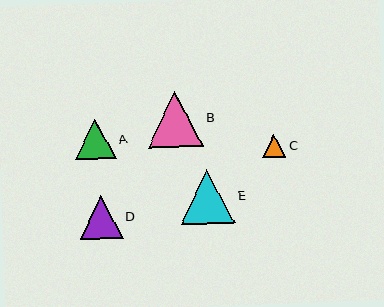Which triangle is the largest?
Triangle B is the largest with a size of approximately 56 pixels.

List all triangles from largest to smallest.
From largest to smallest: B, E, D, A, C.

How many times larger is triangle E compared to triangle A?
Triangle E is approximately 1.3 times the size of triangle A.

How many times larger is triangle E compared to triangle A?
Triangle E is approximately 1.3 times the size of triangle A.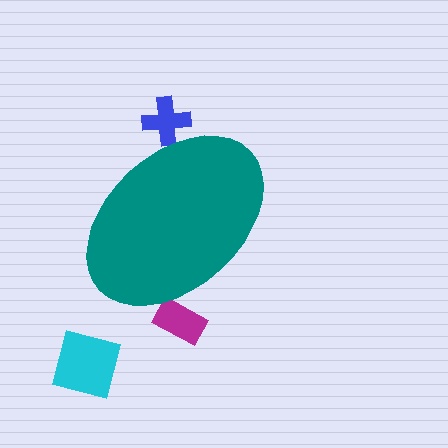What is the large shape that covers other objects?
A teal ellipse.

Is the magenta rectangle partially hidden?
Yes, the magenta rectangle is partially hidden behind the teal ellipse.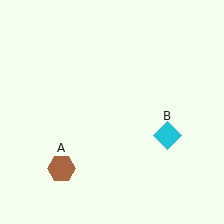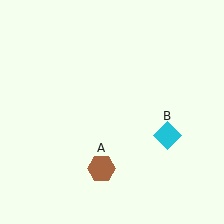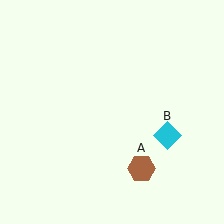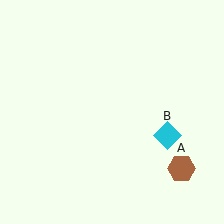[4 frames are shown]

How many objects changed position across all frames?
1 object changed position: brown hexagon (object A).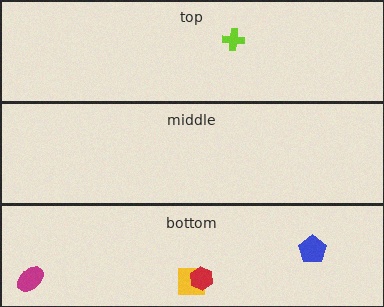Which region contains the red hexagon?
The bottom region.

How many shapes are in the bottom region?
4.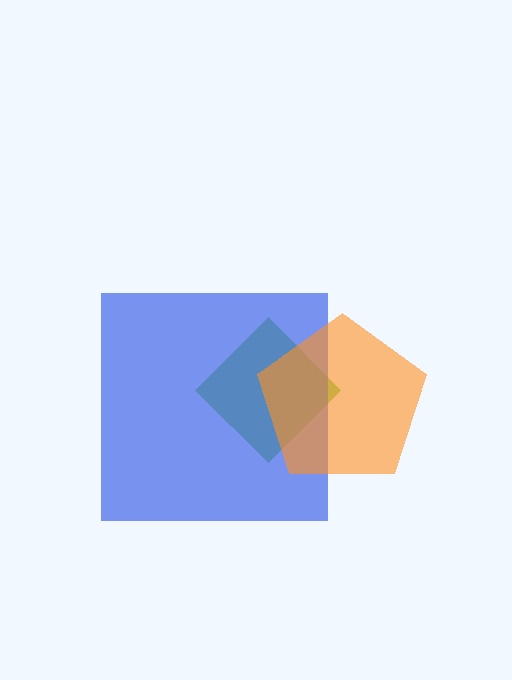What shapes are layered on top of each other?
The layered shapes are: a lime diamond, a blue square, an orange pentagon.